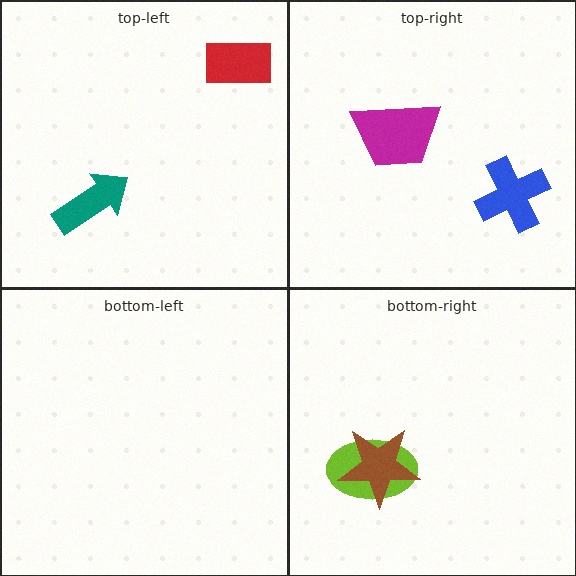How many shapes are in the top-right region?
2.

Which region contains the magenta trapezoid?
The top-right region.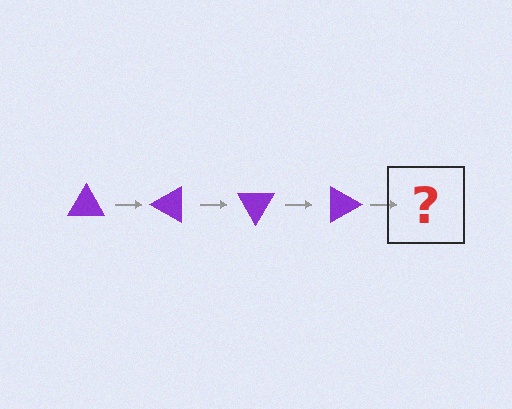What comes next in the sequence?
The next element should be a purple triangle rotated 120 degrees.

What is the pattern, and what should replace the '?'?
The pattern is that the triangle rotates 30 degrees each step. The '?' should be a purple triangle rotated 120 degrees.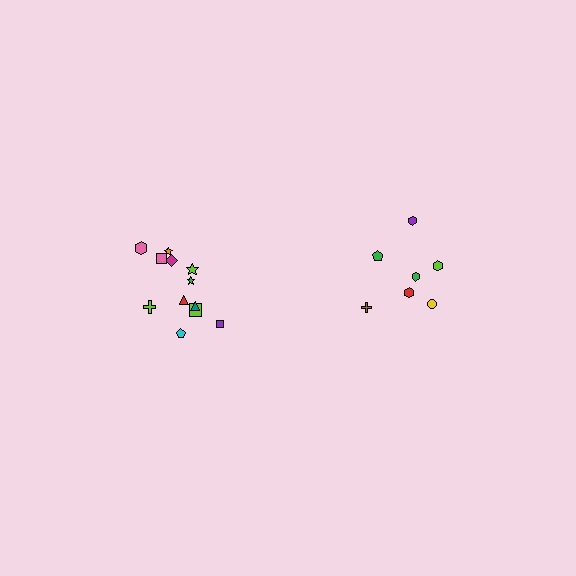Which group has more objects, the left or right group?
The left group.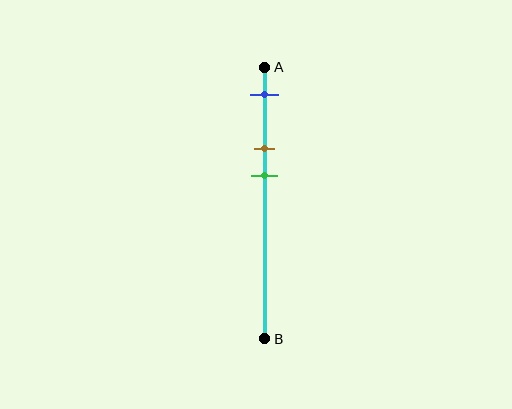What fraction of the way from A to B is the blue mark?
The blue mark is approximately 10% (0.1) of the way from A to B.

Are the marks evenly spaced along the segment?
Yes, the marks are approximately evenly spaced.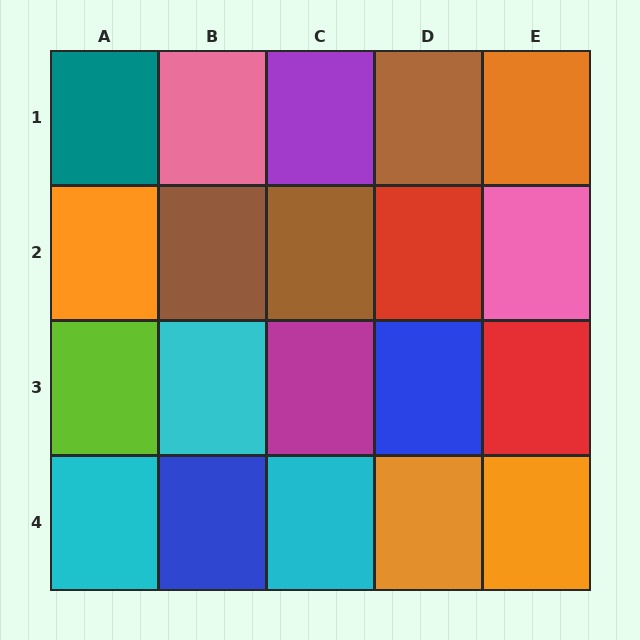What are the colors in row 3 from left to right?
Lime, cyan, magenta, blue, red.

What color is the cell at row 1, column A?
Teal.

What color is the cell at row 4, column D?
Orange.